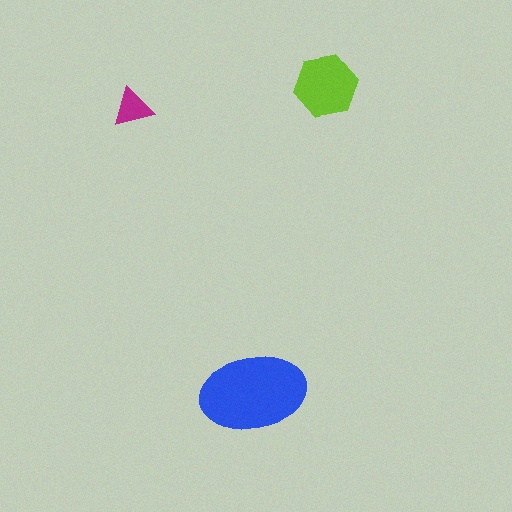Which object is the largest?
The blue ellipse.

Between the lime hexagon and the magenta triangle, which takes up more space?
The lime hexagon.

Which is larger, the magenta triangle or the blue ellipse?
The blue ellipse.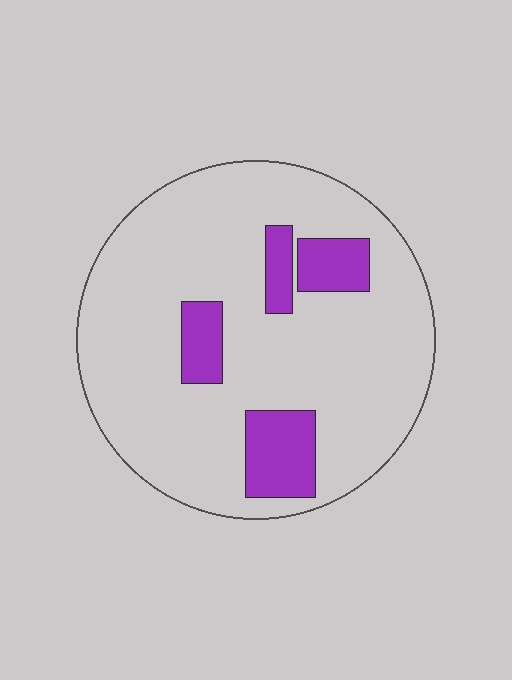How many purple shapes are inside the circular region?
4.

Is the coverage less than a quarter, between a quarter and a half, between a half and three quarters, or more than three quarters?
Less than a quarter.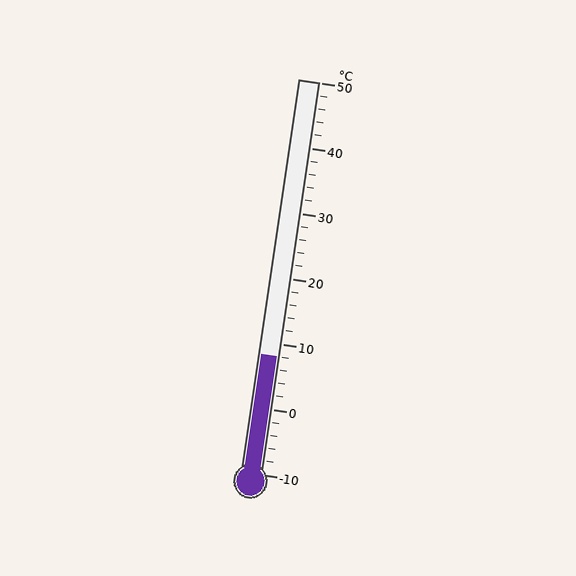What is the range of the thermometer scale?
The thermometer scale ranges from -10°C to 50°C.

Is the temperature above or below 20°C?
The temperature is below 20°C.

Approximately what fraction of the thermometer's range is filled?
The thermometer is filled to approximately 30% of its range.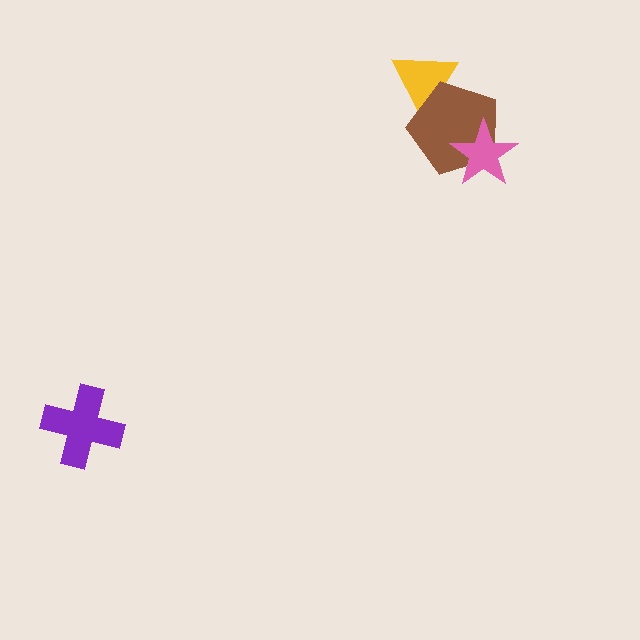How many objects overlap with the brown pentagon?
2 objects overlap with the brown pentagon.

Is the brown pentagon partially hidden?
Yes, it is partially covered by another shape.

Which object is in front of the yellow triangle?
The brown pentagon is in front of the yellow triangle.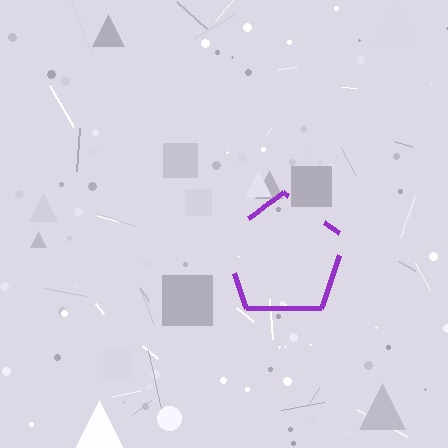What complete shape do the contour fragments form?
The contour fragments form a pentagon.